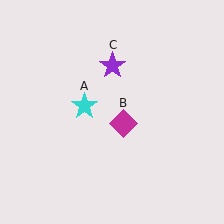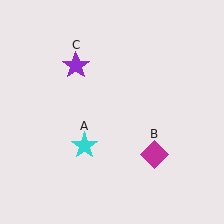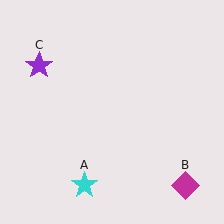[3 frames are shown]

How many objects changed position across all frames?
3 objects changed position: cyan star (object A), magenta diamond (object B), purple star (object C).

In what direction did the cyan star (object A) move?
The cyan star (object A) moved down.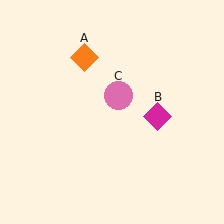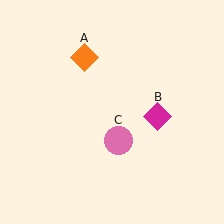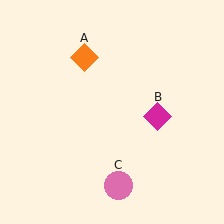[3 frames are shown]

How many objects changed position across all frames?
1 object changed position: pink circle (object C).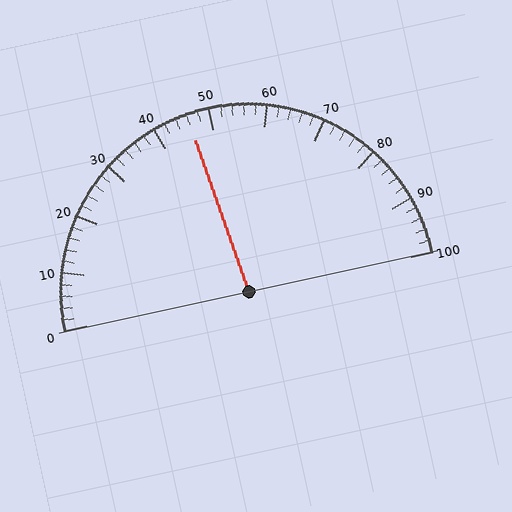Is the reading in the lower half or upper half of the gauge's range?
The reading is in the lower half of the range (0 to 100).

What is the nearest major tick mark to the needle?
The nearest major tick mark is 50.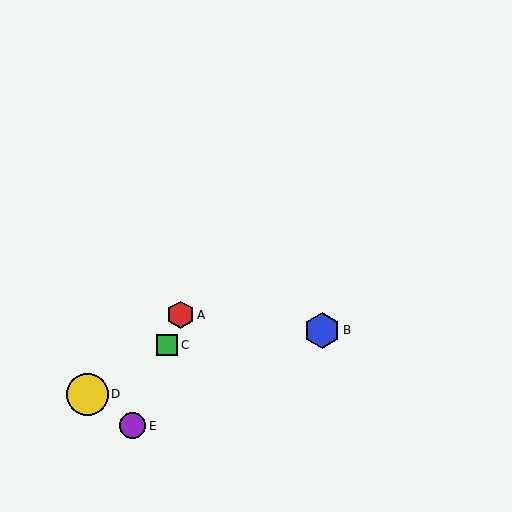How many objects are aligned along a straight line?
3 objects (A, C, E) are aligned along a straight line.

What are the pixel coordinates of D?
Object D is at (87, 394).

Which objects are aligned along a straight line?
Objects A, C, E are aligned along a straight line.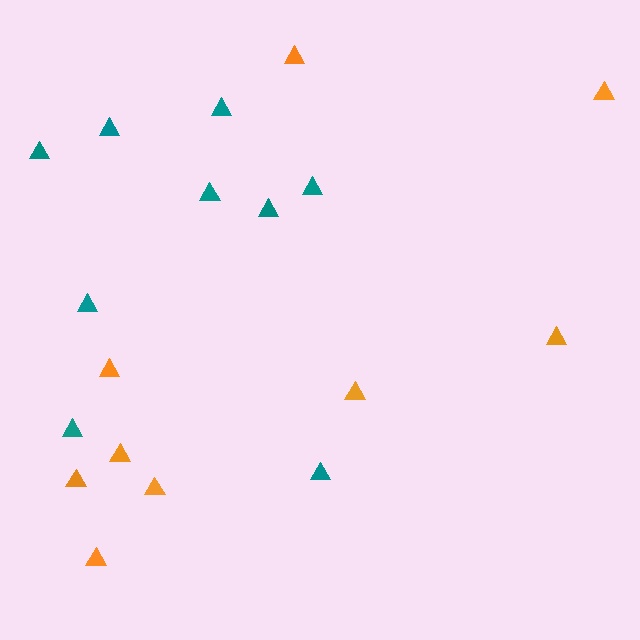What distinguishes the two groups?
There are 2 groups: one group of teal triangles (9) and one group of orange triangles (9).